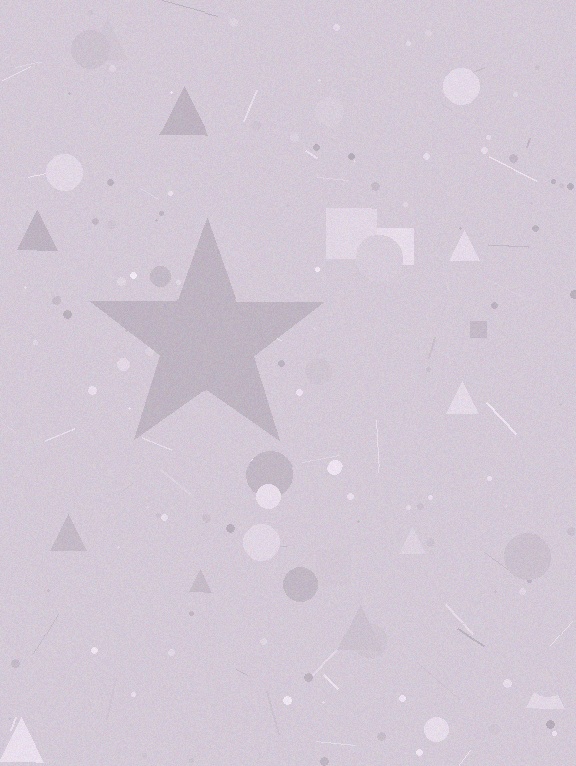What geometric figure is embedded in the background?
A star is embedded in the background.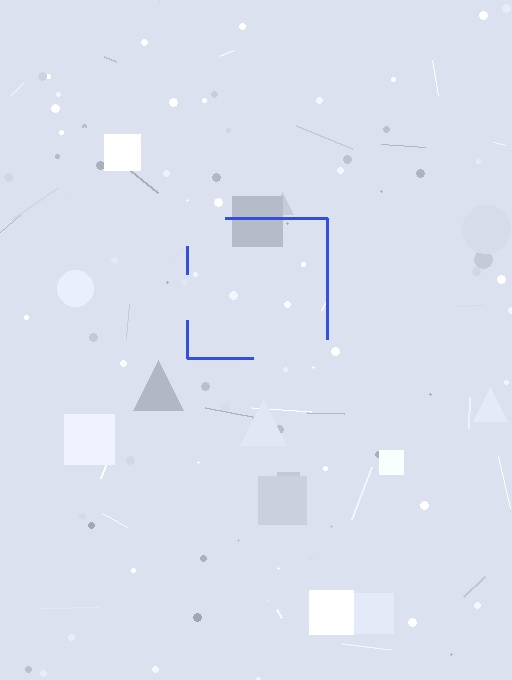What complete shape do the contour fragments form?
The contour fragments form a square.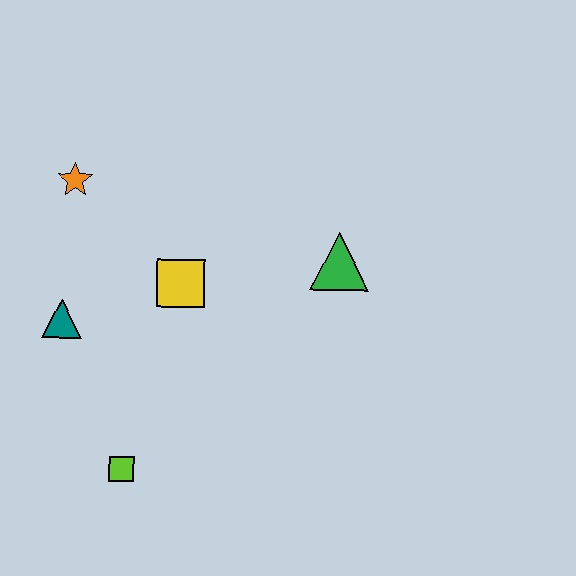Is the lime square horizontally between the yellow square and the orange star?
Yes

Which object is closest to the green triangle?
The yellow square is closest to the green triangle.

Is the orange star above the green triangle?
Yes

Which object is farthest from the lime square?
The green triangle is farthest from the lime square.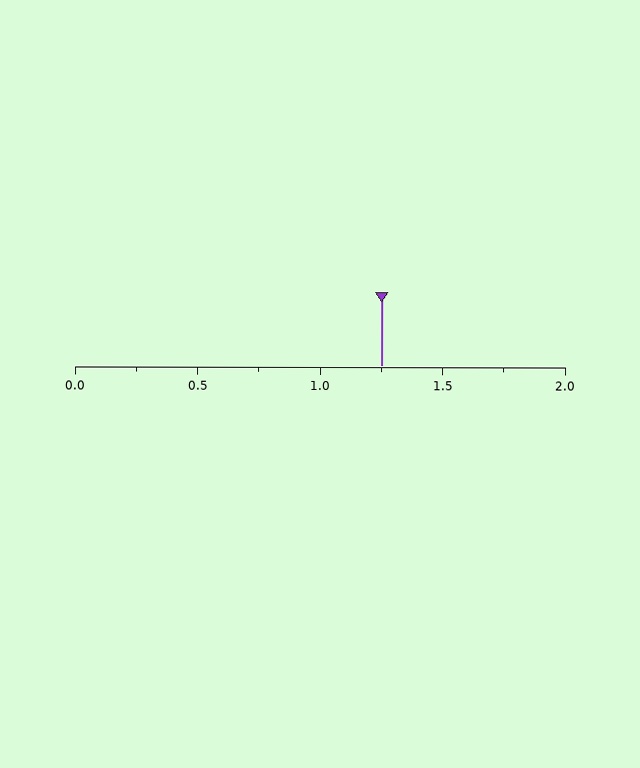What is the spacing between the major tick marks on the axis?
The major ticks are spaced 0.5 apart.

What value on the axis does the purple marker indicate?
The marker indicates approximately 1.25.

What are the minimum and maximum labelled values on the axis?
The axis runs from 0.0 to 2.0.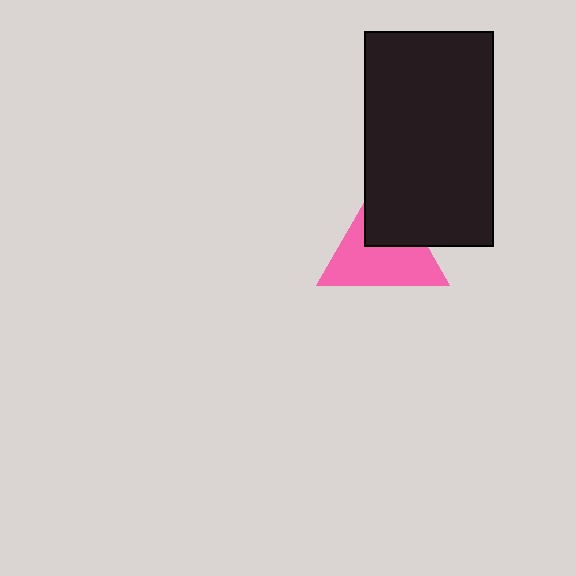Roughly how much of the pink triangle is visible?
About half of it is visible (roughly 62%).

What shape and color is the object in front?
The object in front is a black rectangle.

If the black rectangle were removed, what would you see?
You would see the complete pink triangle.